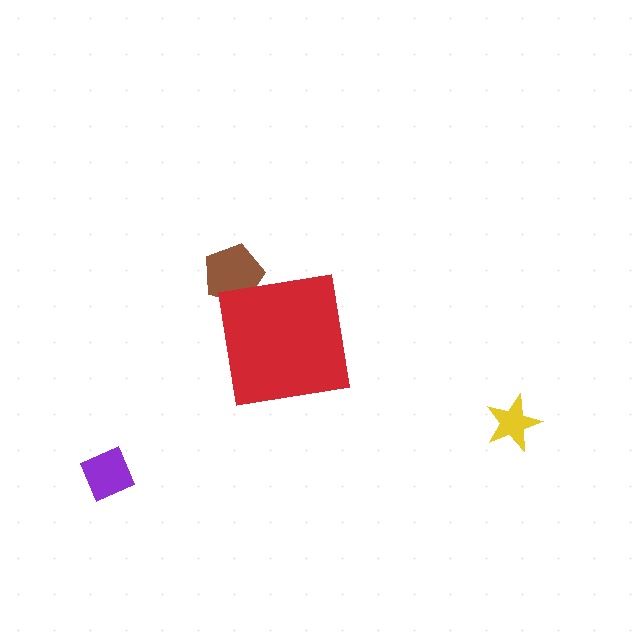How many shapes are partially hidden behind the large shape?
1 shape is partially hidden.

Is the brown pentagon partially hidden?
Yes, the brown pentagon is partially hidden behind the red square.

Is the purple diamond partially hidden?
No, the purple diamond is fully visible.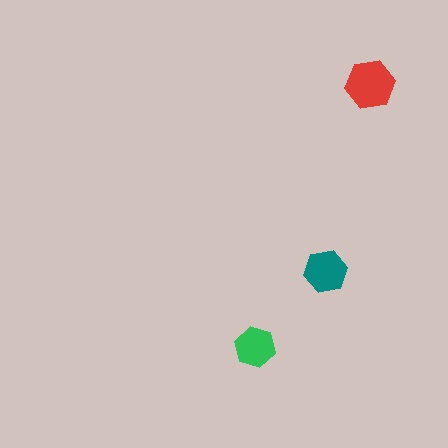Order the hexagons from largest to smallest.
the red one, the teal one, the green one.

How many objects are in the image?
There are 3 objects in the image.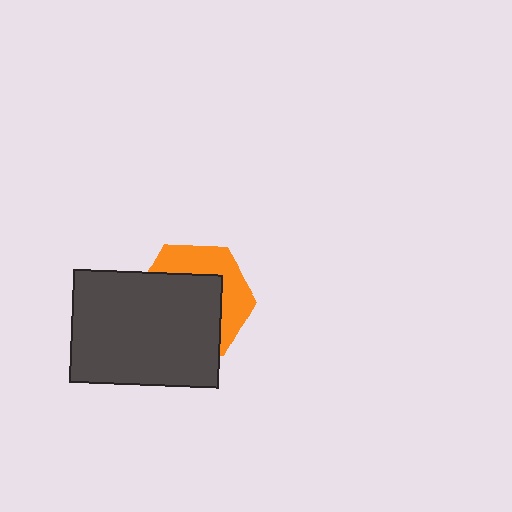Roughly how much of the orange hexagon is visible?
A small part of it is visible (roughly 39%).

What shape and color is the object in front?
The object in front is a dark gray rectangle.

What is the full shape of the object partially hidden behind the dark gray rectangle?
The partially hidden object is an orange hexagon.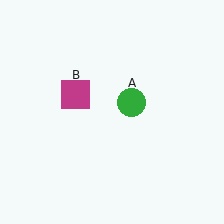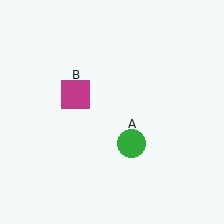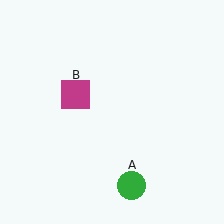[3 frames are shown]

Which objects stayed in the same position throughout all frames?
Magenta square (object B) remained stationary.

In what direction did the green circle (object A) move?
The green circle (object A) moved down.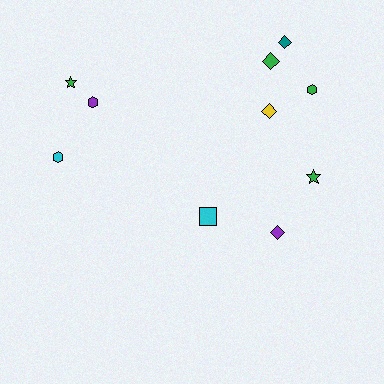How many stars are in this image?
There are 2 stars.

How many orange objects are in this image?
There are no orange objects.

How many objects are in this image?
There are 10 objects.